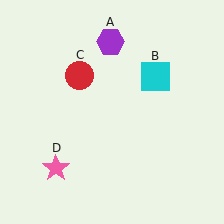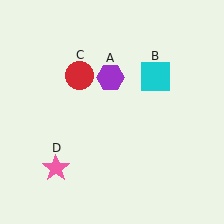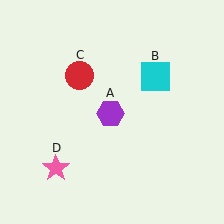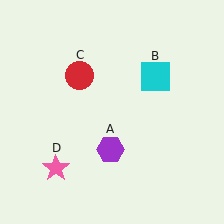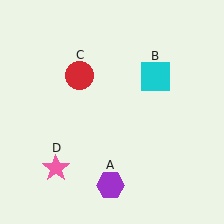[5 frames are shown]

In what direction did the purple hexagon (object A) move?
The purple hexagon (object A) moved down.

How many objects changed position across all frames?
1 object changed position: purple hexagon (object A).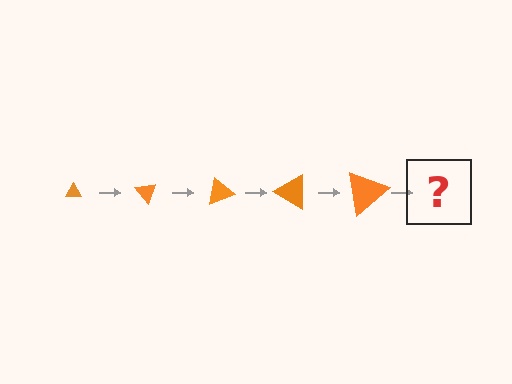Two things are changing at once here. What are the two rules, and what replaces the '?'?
The two rules are that the triangle grows larger each step and it rotates 50 degrees each step. The '?' should be a triangle, larger than the previous one and rotated 250 degrees from the start.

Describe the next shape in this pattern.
It should be a triangle, larger than the previous one and rotated 250 degrees from the start.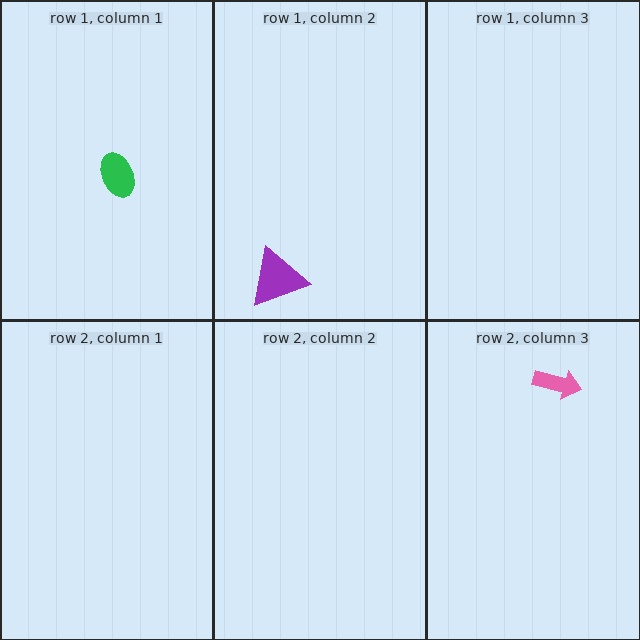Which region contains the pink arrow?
The row 2, column 3 region.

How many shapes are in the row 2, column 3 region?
1.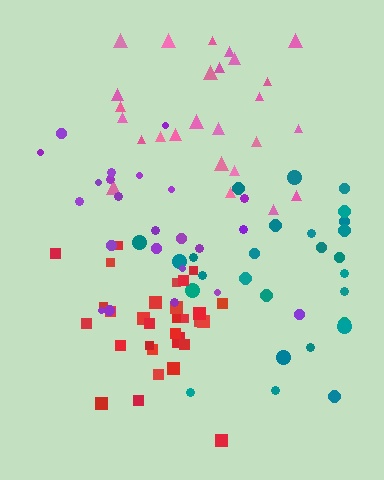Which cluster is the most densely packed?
Red.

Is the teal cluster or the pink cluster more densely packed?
Teal.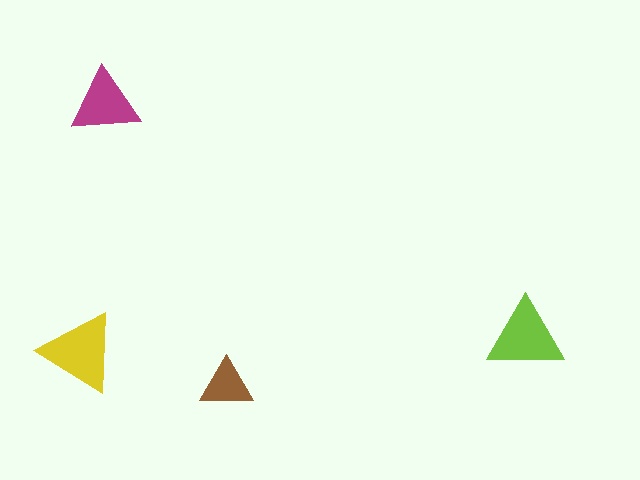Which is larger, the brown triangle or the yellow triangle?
The yellow one.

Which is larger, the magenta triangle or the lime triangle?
The lime one.